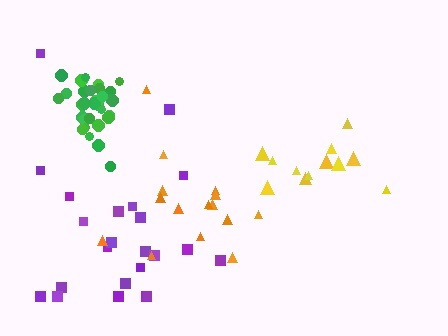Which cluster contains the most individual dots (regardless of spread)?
Green (33).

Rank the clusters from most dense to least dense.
green, yellow, orange, purple.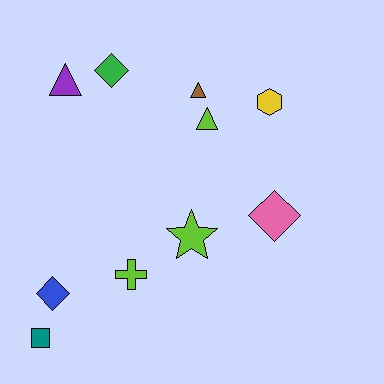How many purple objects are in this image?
There is 1 purple object.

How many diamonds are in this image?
There are 3 diamonds.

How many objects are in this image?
There are 10 objects.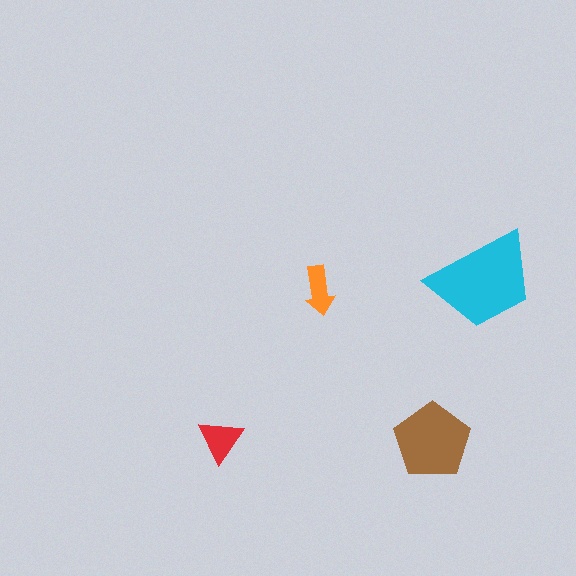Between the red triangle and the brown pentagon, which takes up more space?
The brown pentagon.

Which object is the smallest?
The orange arrow.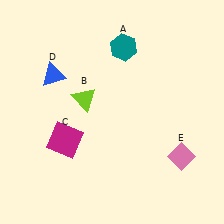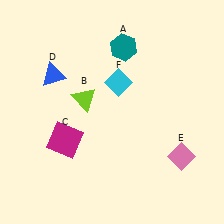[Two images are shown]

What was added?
A cyan diamond (F) was added in Image 2.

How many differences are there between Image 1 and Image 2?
There is 1 difference between the two images.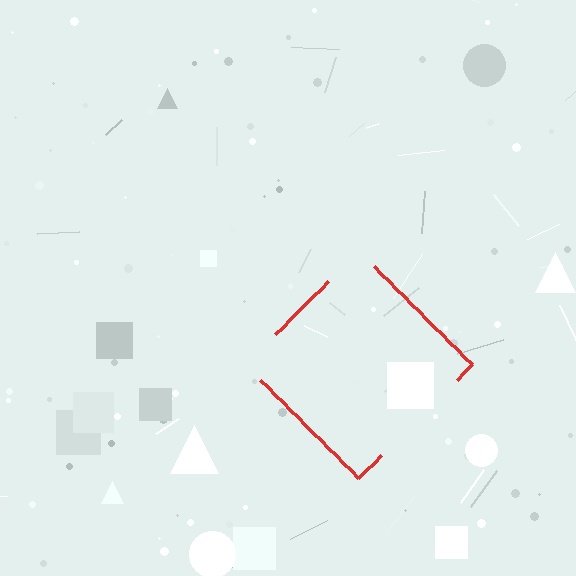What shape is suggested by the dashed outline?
The dashed outline suggests a diamond.